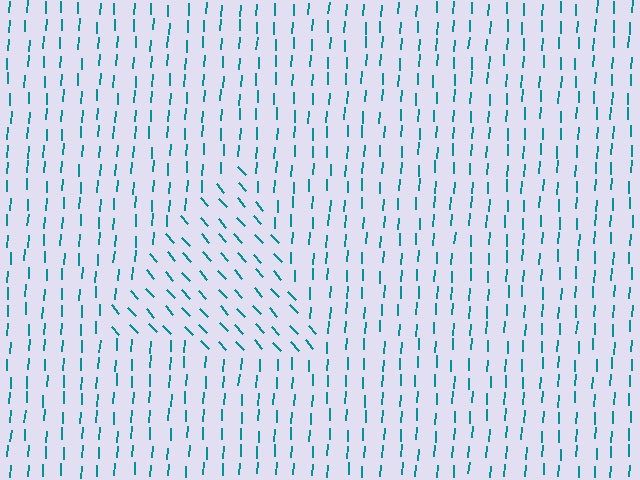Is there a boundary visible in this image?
Yes, there is a texture boundary formed by a change in line orientation.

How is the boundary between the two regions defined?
The boundary is defined purely by a change in line orientation (approximately 45 degrees difference). All lines are the same color and thickness.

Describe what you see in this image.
The image is filled with small teal line segments. A triangle region in the image has lines oriented differently from the surrounding lines, creating a visible texture boundary.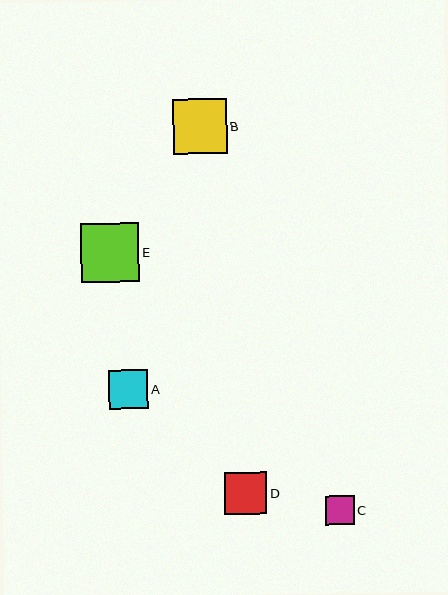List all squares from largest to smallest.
From largest to smallest: E, B, D, A, C.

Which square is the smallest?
Square C is the smallest with a size of approximately 29 pixels.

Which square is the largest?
Square E is the largest with a size of approximately 59 pixels.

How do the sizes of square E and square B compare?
Square E and square B are approximately the same size.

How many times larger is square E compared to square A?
Square E is approximately 1.5 times the size of square A.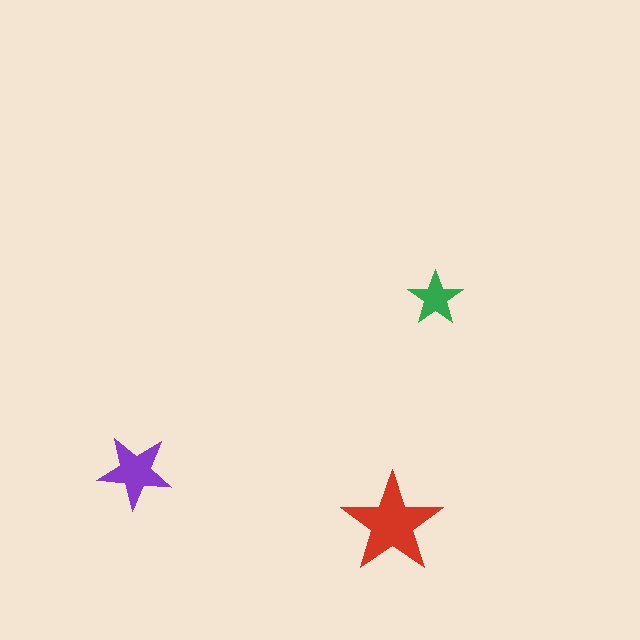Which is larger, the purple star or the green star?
The purple one.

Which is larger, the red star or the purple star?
The red one.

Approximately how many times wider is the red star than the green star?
About 2 times wider.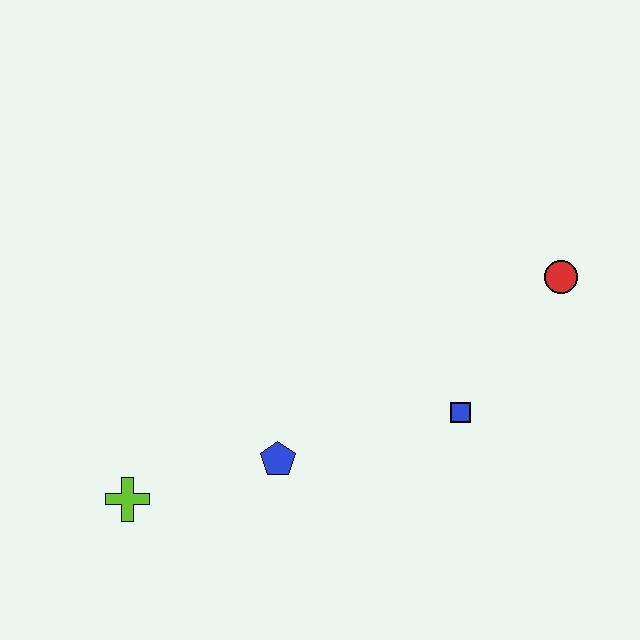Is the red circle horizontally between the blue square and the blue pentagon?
No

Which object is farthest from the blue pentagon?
The red circle is farthest from the blue pentagon.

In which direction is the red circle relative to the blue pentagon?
The red circle is to the right of the blue pentagon.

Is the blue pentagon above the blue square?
No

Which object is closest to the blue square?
The red circle is closest to the blue square.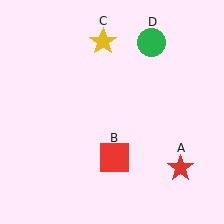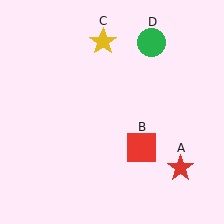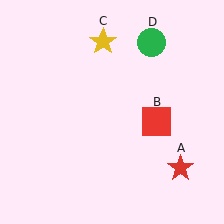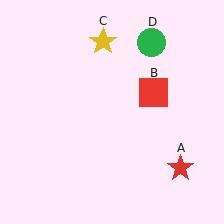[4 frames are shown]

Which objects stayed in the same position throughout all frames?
Red star (object A) and yellow star (object C) and green circle (object D) remained stationary.